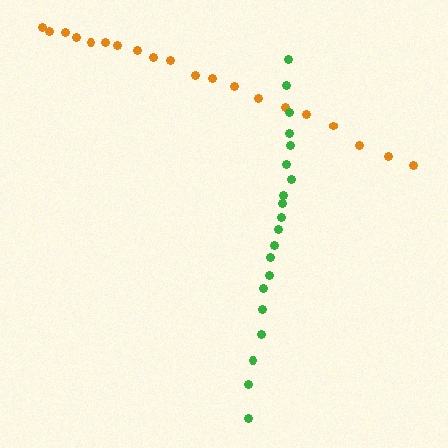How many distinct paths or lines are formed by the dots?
There are 2 distinct paths.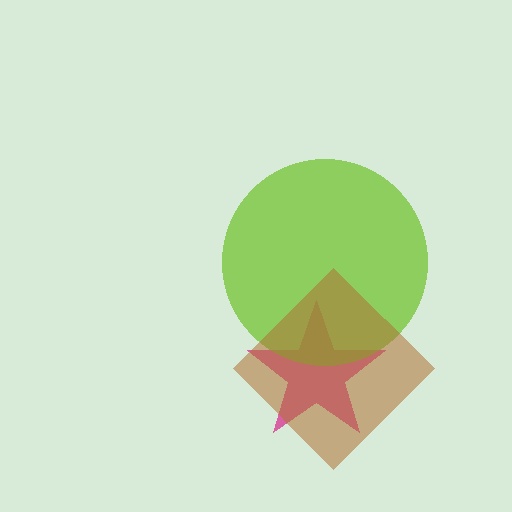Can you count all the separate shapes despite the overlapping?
Yes, there are 3 separate shapes.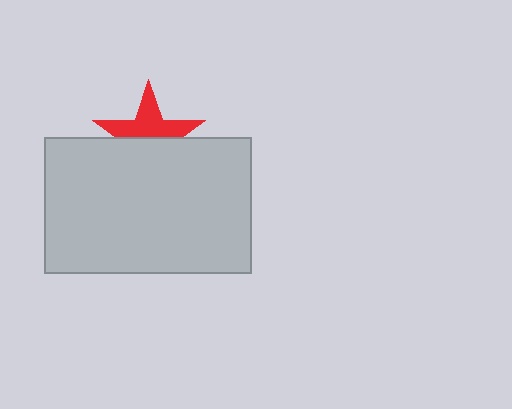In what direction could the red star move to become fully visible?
The red star could move up. That would shift it out from behind the light gray rectangle entirely.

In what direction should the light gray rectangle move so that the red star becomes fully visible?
The light gray rectangle should move down. That is the shortest direction to clear the overlap and leave the red star fully visible.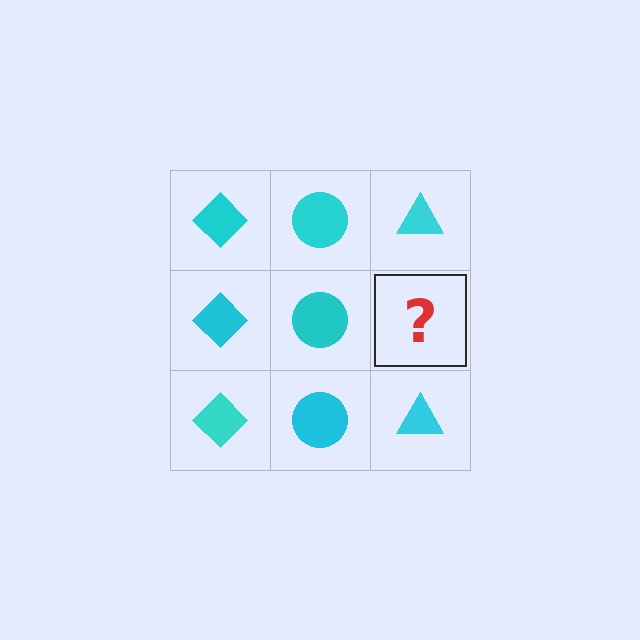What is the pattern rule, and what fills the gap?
The rule is that each column has a consistent shape. The gap should be filled with a cyan triangle.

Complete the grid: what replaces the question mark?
The question mark should be replaced with a cyan triangle.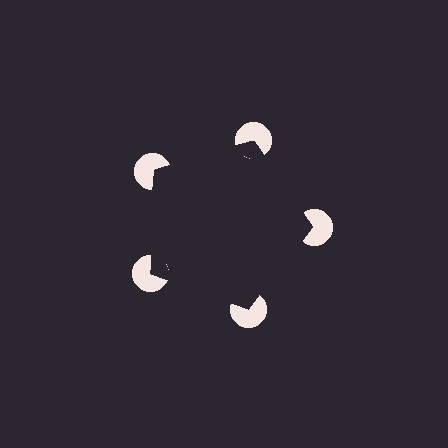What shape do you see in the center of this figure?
An illusory pentagon — its edges are inferred from the aligned wedge cuts in the pac-man discs, not physically drawn.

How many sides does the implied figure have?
5 sides.